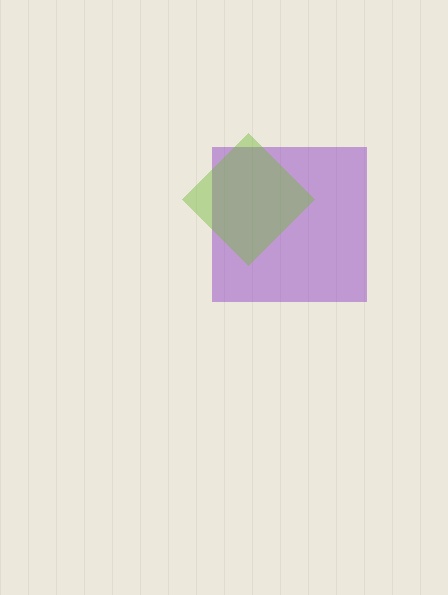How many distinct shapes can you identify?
There are 2 distinct shapes: a purple square, a lime diamond.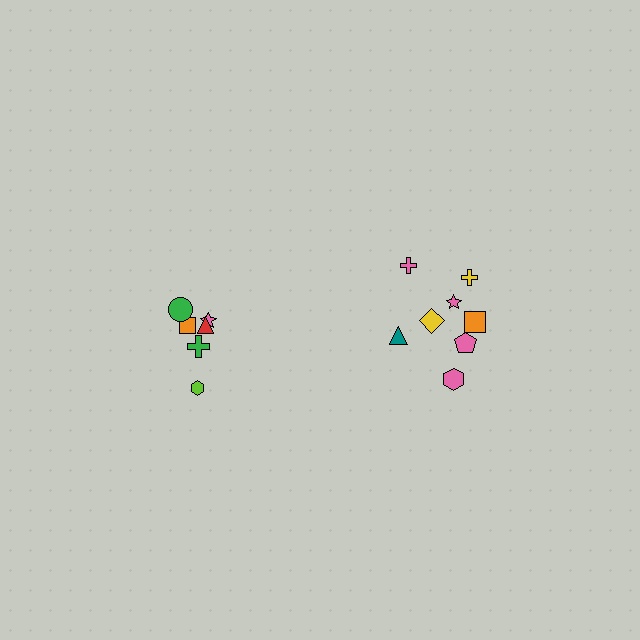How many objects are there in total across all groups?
There are 14 objects.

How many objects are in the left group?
There are 6 objects.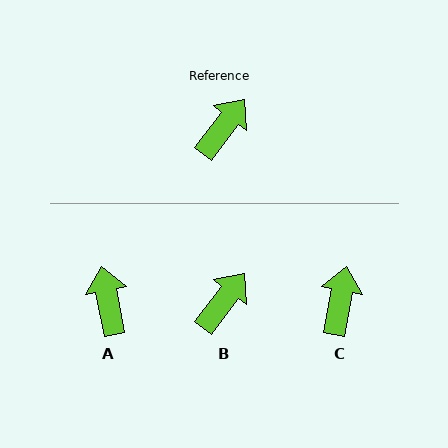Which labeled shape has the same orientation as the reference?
B.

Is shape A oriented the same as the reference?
No, it is off by about 48 degrees.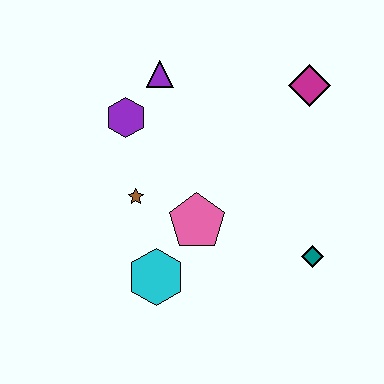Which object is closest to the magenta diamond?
The purple triangle is closest to the magenta diamond.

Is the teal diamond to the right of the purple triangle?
Yes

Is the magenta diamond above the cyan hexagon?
Yes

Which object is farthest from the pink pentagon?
The magenta diamond is farthest from the pink pentagon.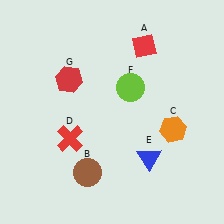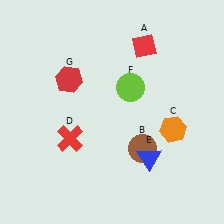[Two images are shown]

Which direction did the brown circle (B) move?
The brown circle (B) moved right.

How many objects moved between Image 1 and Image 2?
1 object moved between the two images.